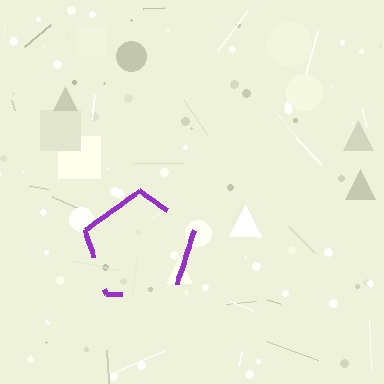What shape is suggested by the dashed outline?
The dashed outline suggests a pentagon.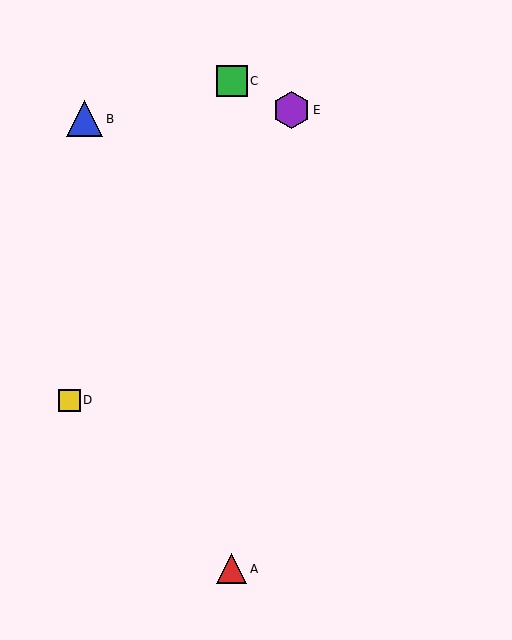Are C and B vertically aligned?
No, C is at x≈232 and B is at x≈85.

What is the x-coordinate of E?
Object E is at x≈291.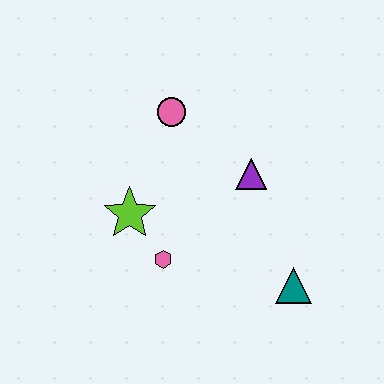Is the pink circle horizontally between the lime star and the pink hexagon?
No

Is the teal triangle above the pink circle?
No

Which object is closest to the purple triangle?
The pink circle is closest to the purple triangle.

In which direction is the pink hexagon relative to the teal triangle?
The pink hexagon is to the left of the teal triangle.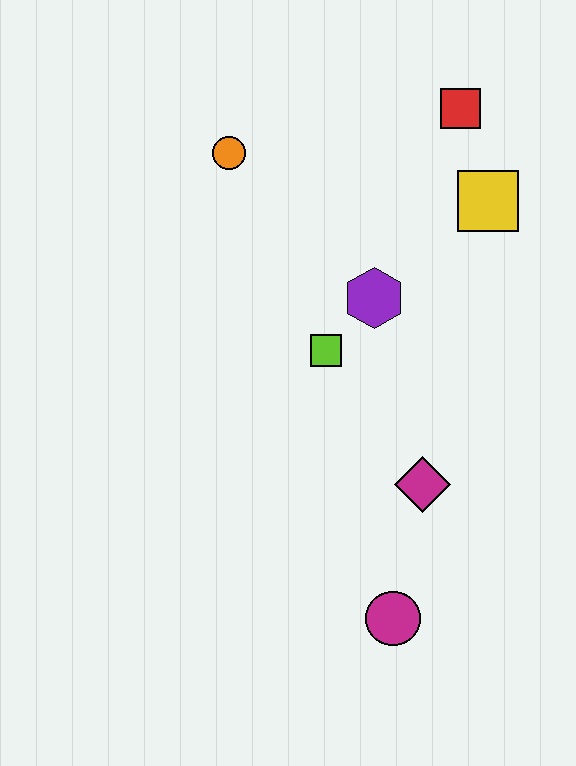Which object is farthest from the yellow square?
The magenta circle is farthest from the yellow square.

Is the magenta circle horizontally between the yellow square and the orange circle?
Yes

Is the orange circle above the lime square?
Yes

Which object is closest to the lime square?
The purple hexagon is closest to the lime square.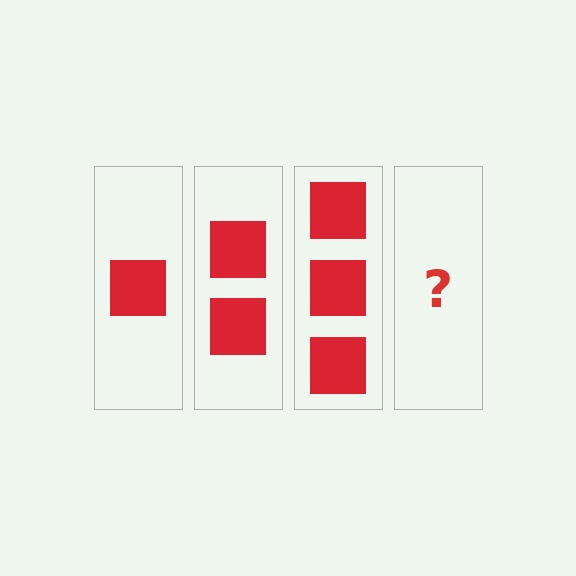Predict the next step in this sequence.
The next step is 4 squares.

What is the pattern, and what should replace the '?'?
The pattern is that each step adds one more square. The '?' should be 4 squares.